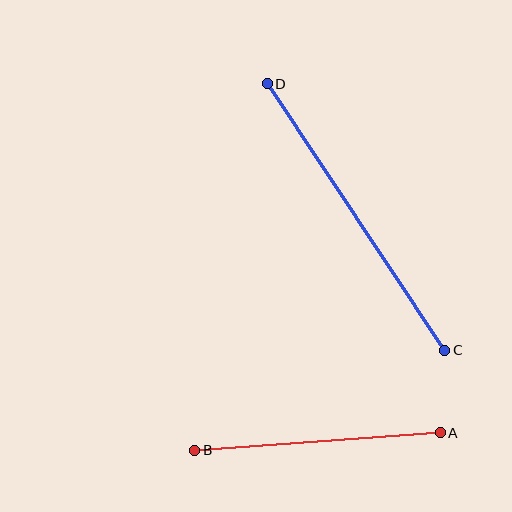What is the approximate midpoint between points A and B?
The midpoint is at approximately (318, 441) pixels.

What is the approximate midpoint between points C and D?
The midpoint is at approximately (356, 217) pixels.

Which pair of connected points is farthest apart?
Points C and D are farthest apart.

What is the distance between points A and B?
The distance is approximately 246 pixels.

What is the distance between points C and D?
The distance is approximately 320 pixels.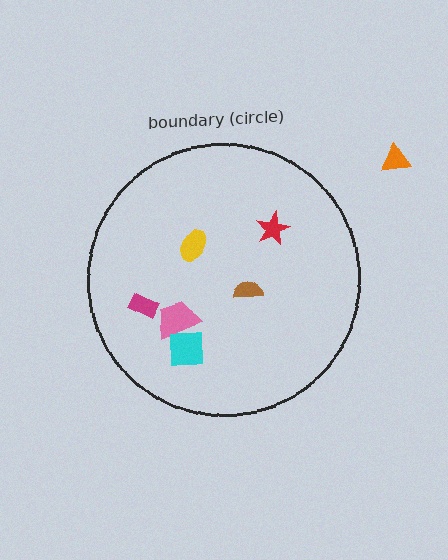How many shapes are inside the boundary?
6 inside, 1 outside.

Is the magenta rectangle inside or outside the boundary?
Inside.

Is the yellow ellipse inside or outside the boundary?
Inside.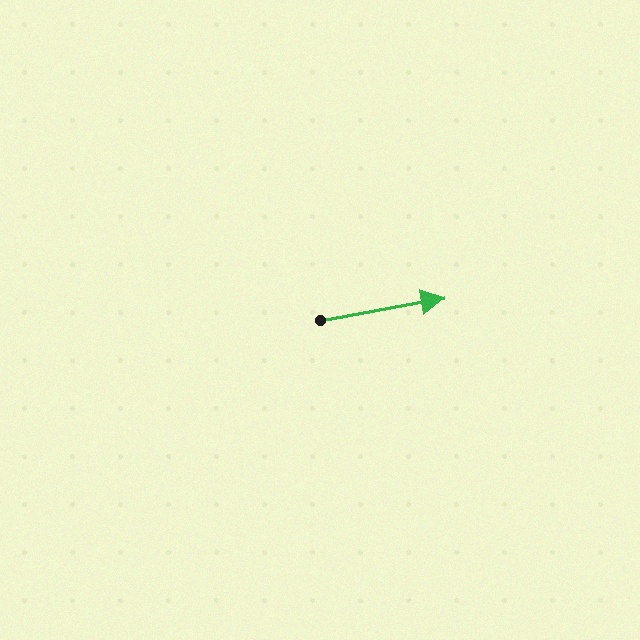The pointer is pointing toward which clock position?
Roughly 3 o'clock.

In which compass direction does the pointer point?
East.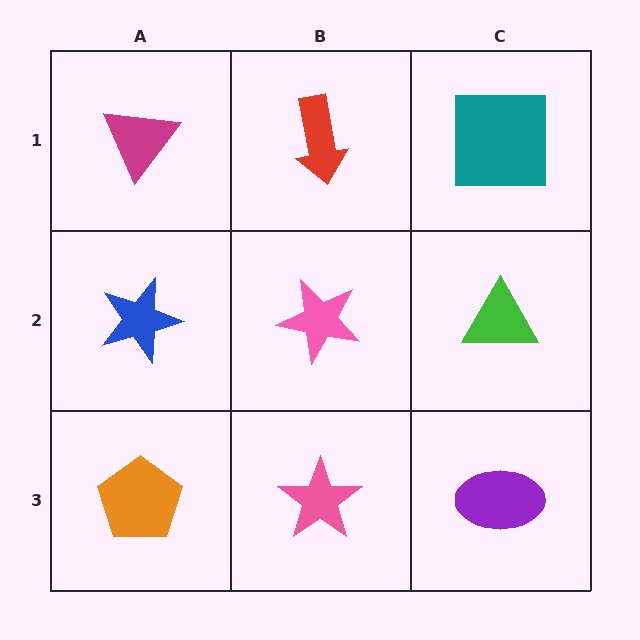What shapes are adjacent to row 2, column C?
A teal square (row 1, column C), a purple ellipse (row 3, column C), a pink star (row 2, column B).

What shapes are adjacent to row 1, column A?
A blue star (row 2, column A), a red arrow (row 1, column B).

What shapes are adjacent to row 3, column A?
A blue star (row 2, column A), a pink star (row 3, column B).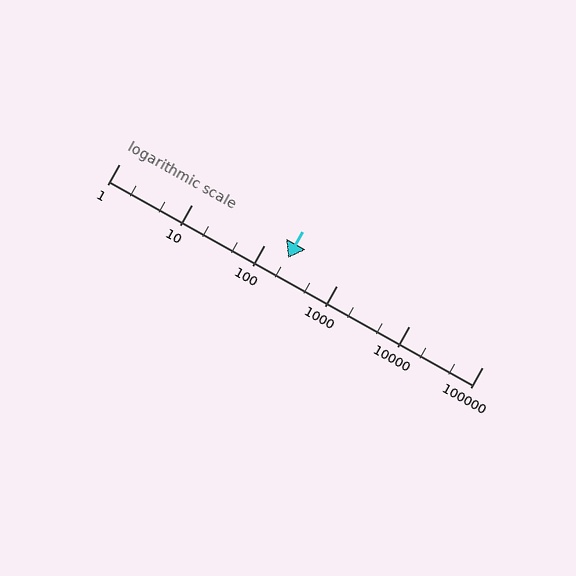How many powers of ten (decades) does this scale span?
The scale spans 5 decades, from 1 to 100000.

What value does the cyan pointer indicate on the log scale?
The pointer indicates approximately 210.